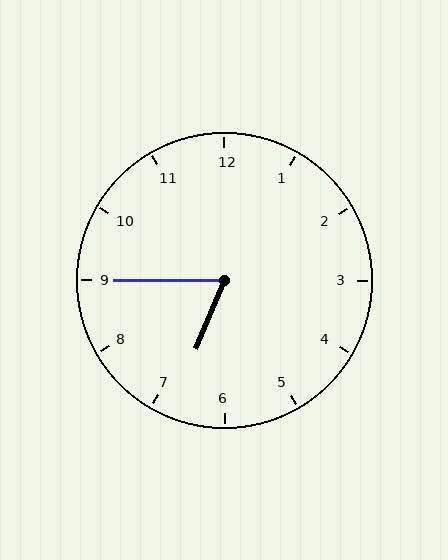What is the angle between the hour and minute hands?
Approximately 68 degrees.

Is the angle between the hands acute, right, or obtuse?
It is acute.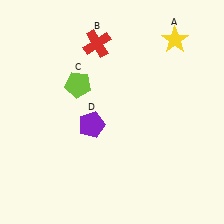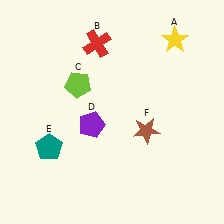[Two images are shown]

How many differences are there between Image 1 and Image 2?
There are 2 differences between the two images.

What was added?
A teal pentagon (E), a brown star (F) were added in Image 2.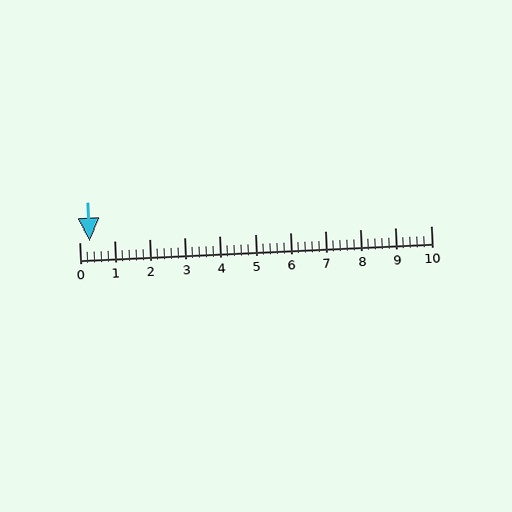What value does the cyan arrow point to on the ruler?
The cyan arrow points to approximately 0.3.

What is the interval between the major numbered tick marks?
The major tick marks are spaced 1 units apart.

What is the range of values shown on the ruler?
The ruler shows values from 0 to 10.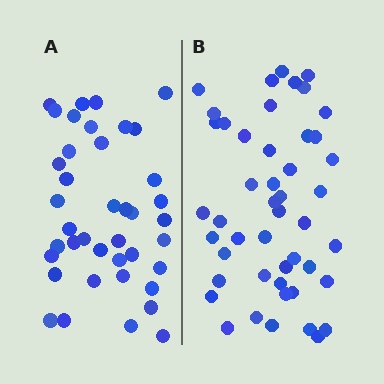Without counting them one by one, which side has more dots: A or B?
Region B (the right region) has more dots.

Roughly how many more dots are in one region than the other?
Region B has roughly 8 or so more dots than region A.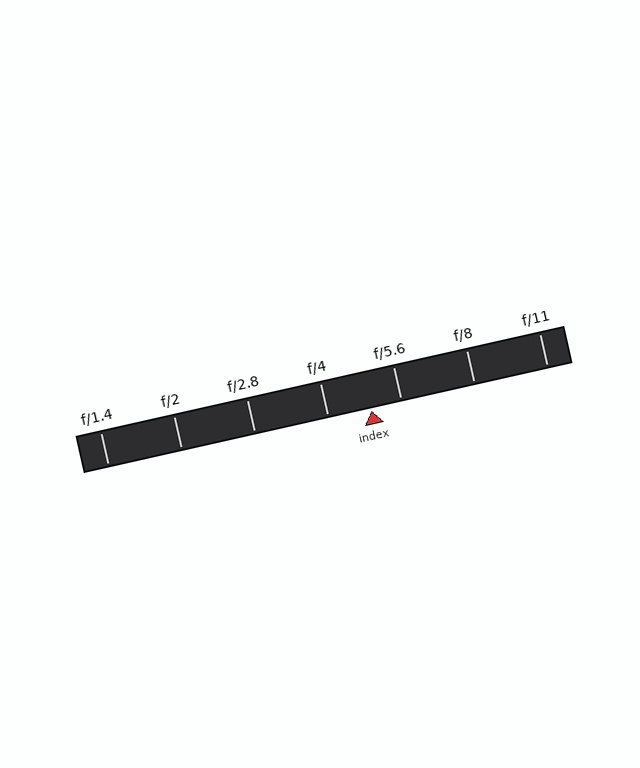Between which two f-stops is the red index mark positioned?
The index mark is between f/4 and f/5.6.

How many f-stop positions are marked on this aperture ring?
There are 7 f-stop positions marked.